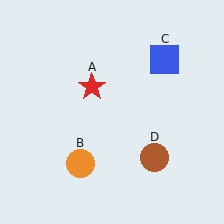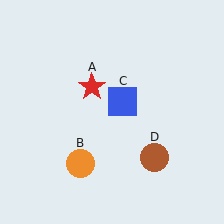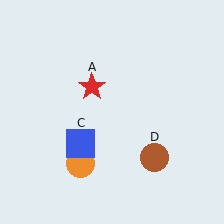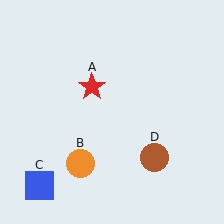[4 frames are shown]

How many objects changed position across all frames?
1 object changed position: blue square (object C).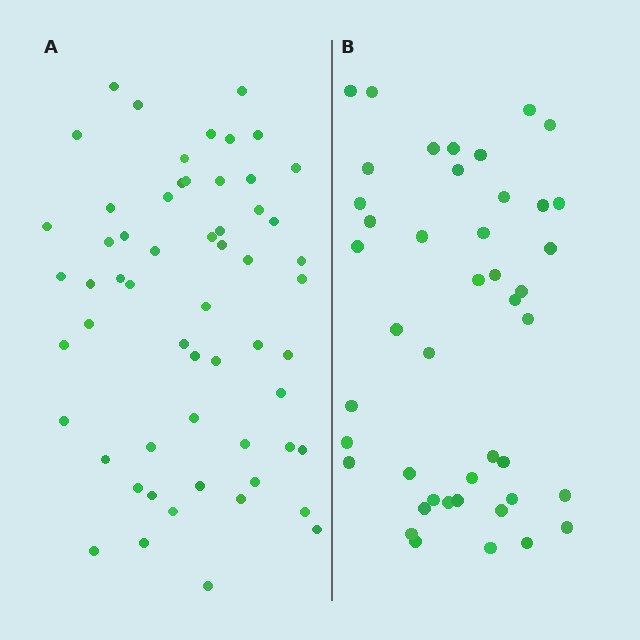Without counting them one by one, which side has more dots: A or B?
Region A (the left region) has more dots.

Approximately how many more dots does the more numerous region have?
Region A has approximately 15 more dots than region B.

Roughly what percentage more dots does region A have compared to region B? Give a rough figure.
About 30% more.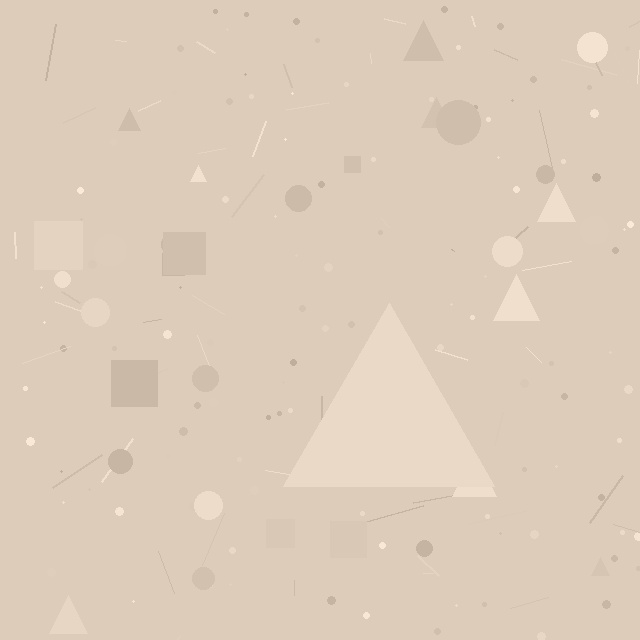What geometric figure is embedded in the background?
A triangle is embedded in the background.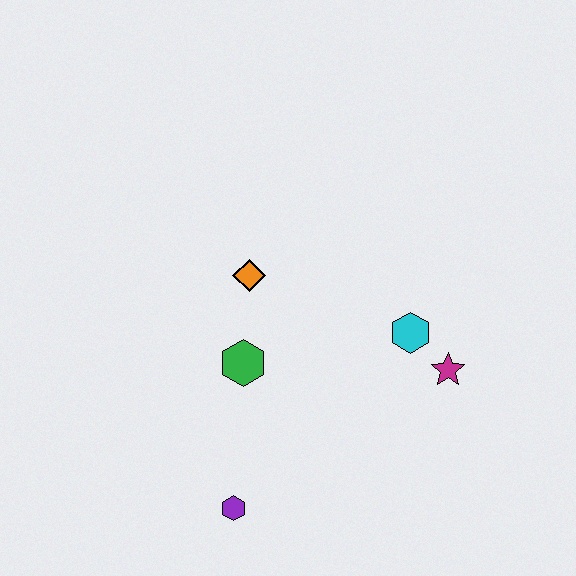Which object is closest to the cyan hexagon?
The magenta star is closest to the cyan hexagon.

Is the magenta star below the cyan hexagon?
Yes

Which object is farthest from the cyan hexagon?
The purple hexagon is farthest from the cyan hexagon.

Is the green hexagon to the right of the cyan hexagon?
No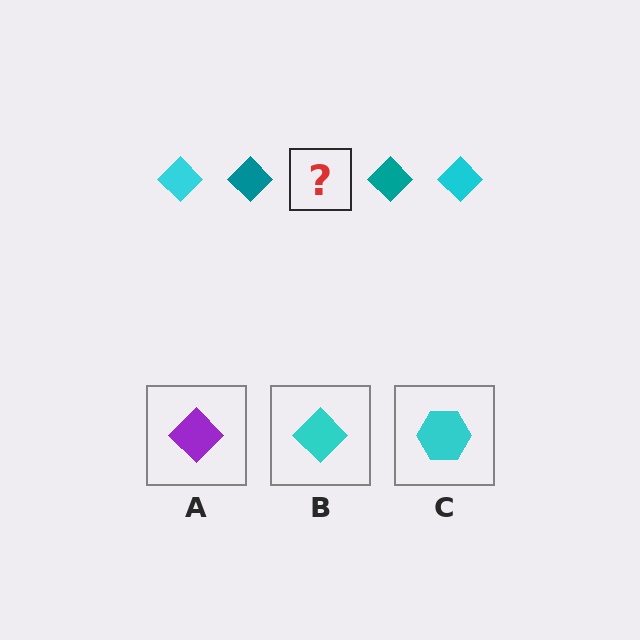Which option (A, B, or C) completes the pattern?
B.